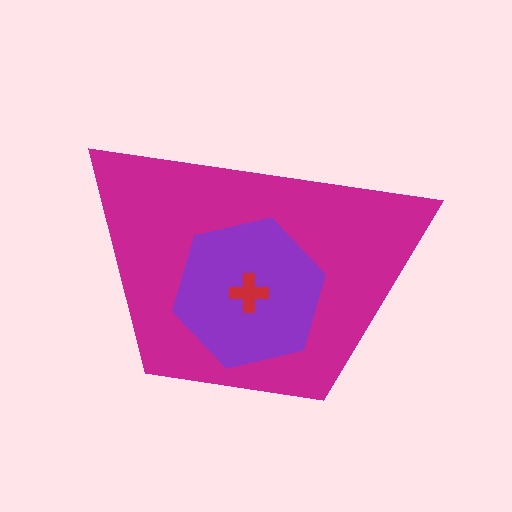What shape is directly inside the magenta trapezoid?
The purple hexagon.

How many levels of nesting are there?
3.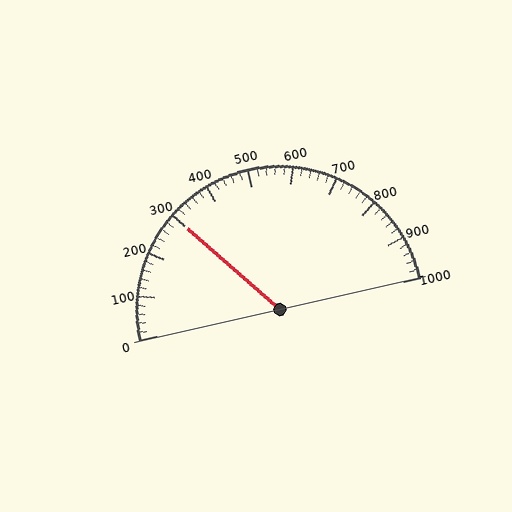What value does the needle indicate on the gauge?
The needle indicates approximately 300.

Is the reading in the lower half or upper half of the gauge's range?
The reading is in the lower half of the range (0 to 1000).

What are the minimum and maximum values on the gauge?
The gauge ranges from 0 to 1000.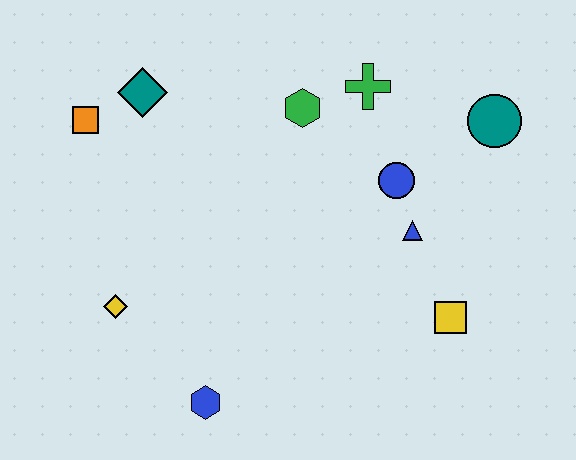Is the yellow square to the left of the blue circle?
No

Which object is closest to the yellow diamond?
The blue hexagon is closest to the yellow diamond.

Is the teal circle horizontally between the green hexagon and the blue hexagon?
No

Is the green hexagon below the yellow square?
No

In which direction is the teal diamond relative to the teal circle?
The teal diamond is to the left of the teal circle.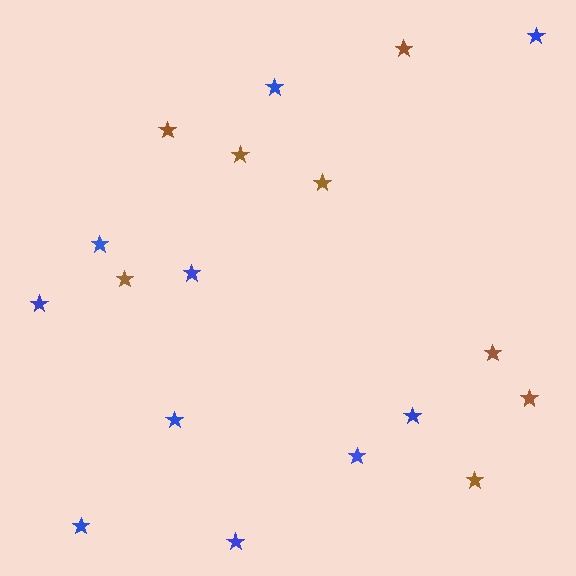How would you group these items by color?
There are 2 groups: one group of brown stars (8) and one group of blue stars (10).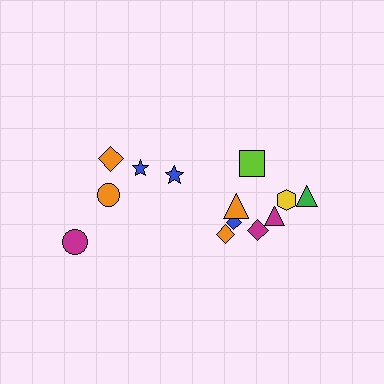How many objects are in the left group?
There are 5 objects.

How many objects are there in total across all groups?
There are 13 objects.